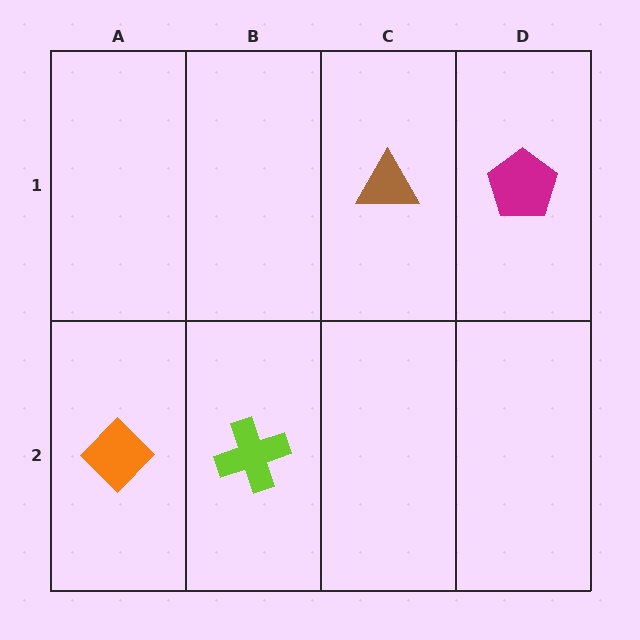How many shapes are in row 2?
2 shapes.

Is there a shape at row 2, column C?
No, that cell is empty.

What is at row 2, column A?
An orange diamond.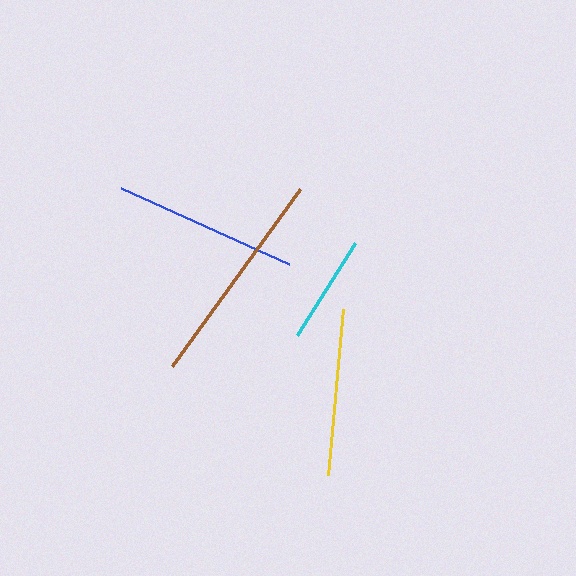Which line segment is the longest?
The brown line is the longest at approximately 218 pixels.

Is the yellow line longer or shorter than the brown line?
The brown line is longer than the yellow line.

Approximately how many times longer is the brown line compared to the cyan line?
The brown line is approximately 2.0 times the length of the cyan line.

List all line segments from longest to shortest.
From longest to shortest: brown, blue, yellow, cyan.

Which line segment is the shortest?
The cyan line is the shortest at approximately 108 pixels.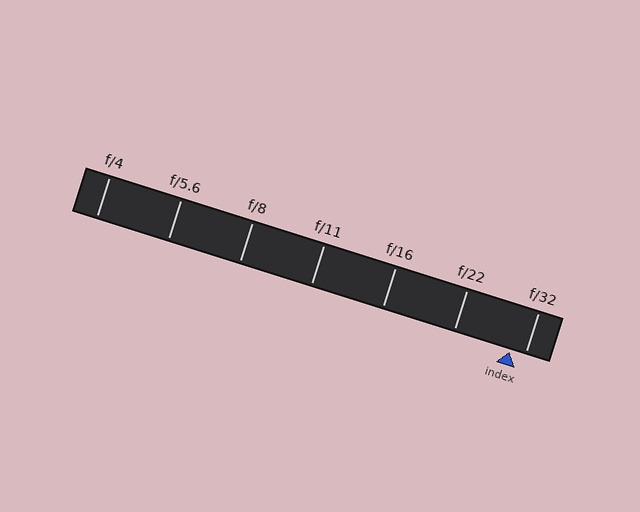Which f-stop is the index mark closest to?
The index mark is closest to f/32.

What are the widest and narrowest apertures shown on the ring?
The widest aperture shown is f/4 and the narrowest is f/32.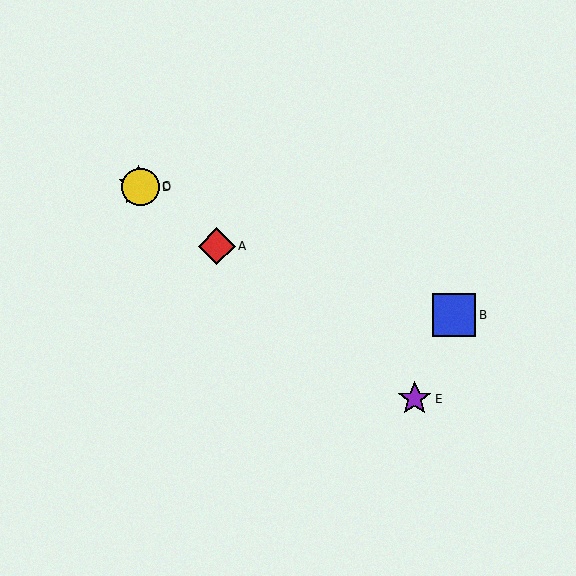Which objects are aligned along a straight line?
Objects A, C, D, E are aligned along a straight line.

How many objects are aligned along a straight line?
4 objects (A, C, D, E) are aligned along a straight line.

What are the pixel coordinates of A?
Object A is at (217, 246).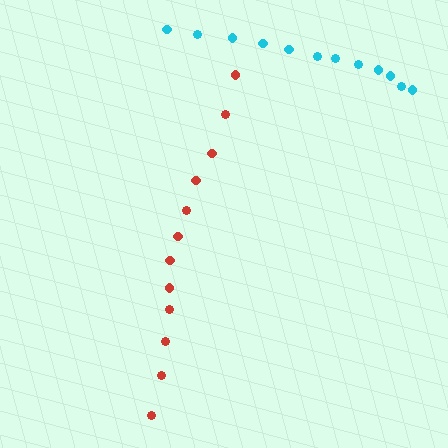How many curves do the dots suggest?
There are 2 distinct paths.